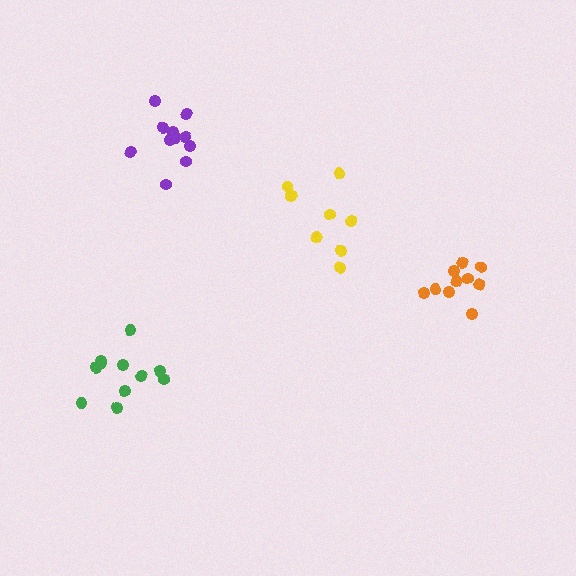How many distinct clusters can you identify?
There are 4 distinct clusters.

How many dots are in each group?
Group 1: 9 dots, Group 2: 11 dots, Group 3: 10 dots, Group 4: 11 dots (41 total).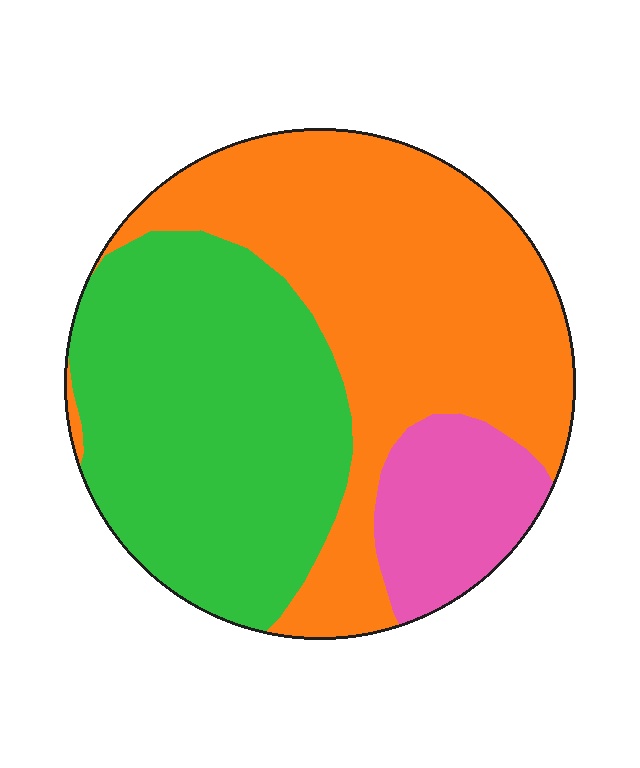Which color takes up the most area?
Orange, at roughly 45%.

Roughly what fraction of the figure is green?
Green covers about 40% of the figure.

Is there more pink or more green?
Green.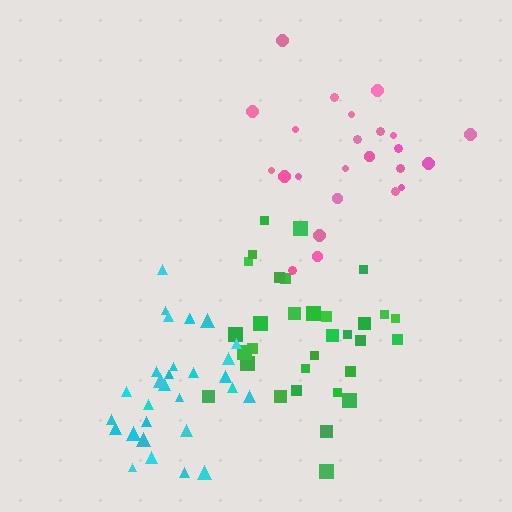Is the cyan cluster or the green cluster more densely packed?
Cyan.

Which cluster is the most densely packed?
Cyan.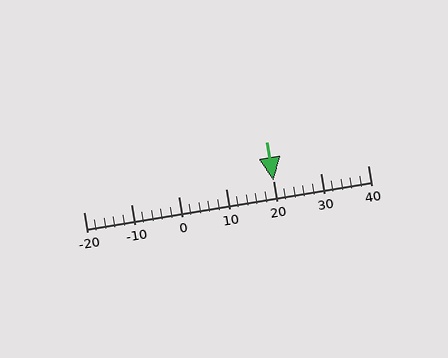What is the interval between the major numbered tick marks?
The major tick marks are spaced 10 units apart.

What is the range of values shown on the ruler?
The ruler shows values from -20 to 40.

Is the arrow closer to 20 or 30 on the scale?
The arrow is closer to 20.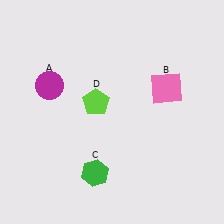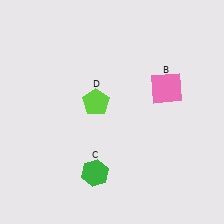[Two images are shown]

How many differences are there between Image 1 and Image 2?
There is 1 difference between the two images.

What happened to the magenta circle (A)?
The magenta circle (A) was removed in Image 2. It was in the top-left area of Image 1.